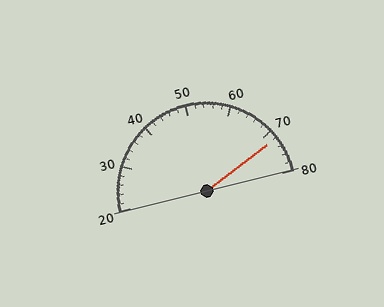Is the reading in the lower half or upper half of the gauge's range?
The reading is in the upper half of the range (20 to 80).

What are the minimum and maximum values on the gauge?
The gauge ranges from 20 to 80.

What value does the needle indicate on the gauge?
The needle indicates approximately 72.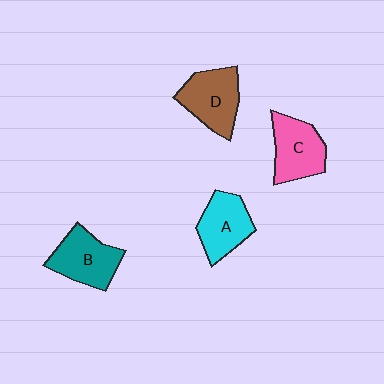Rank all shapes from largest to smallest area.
From largest to smallest: D (brown), B (teal), C (pink), A (cyan).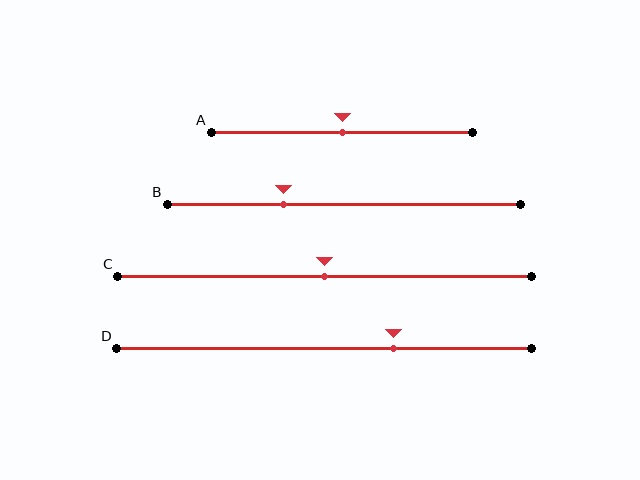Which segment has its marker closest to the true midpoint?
Segment A has its marker closest to the true midpoint.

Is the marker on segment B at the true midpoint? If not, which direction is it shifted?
No, the marker on segment B is shifted to the left by about 17% of the segment length.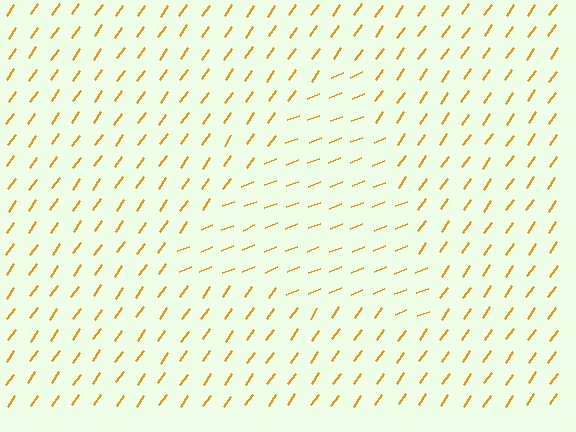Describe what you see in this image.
The image is filled with small orange line segments. A triangle region in the image has lines oriented differently from the surrounding lines, creating a visible texture boundary.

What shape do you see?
I see a triangle.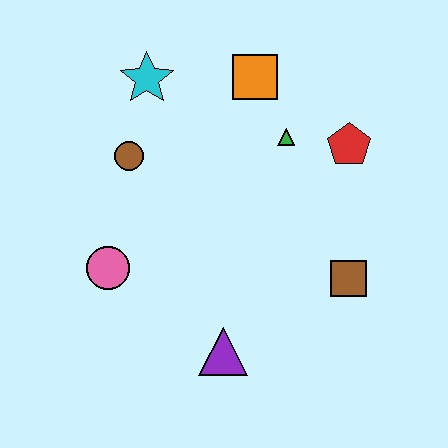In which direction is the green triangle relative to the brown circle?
The green triangle is to the right of the brown circle.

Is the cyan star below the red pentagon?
No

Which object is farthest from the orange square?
The purple triangle is farthest from the orange square.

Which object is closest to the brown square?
The red pentagon is closest to the brown square.